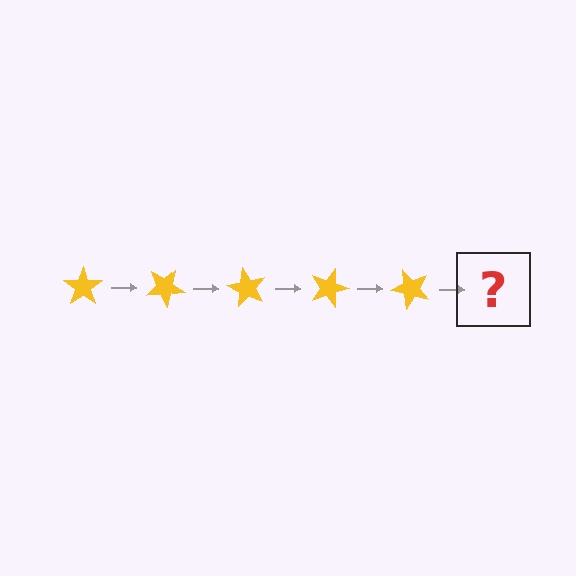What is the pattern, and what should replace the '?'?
The pattern is that the star rotates 30 degrees each step. The '?' should be a yellow star rotated 150 degrees.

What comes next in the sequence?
The next element should be a yellow star rotated 150 degrees.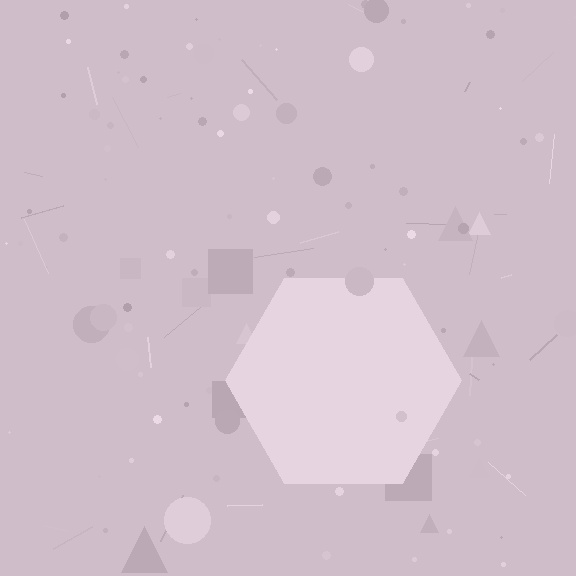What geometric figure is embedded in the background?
A hexagon is embedded in the background.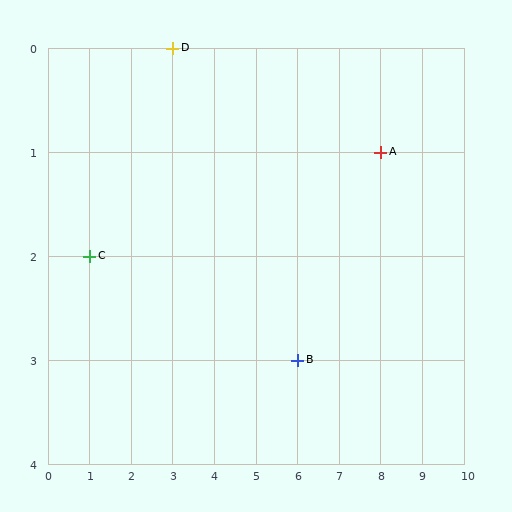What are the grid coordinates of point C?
Point C is at grid coordinates (1, 2).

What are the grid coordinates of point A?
Point A is at grid coordinates (8, 1).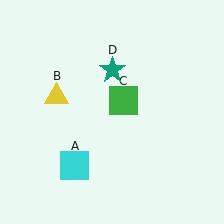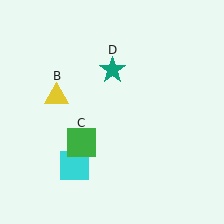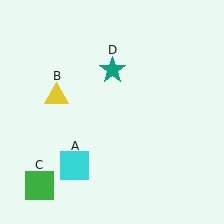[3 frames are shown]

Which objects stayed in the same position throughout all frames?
Cyan square (object A) and yellow triangle (object B) and teal star (object D) remained stationary.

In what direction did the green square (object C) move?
The green square (object C) moved down and to the left.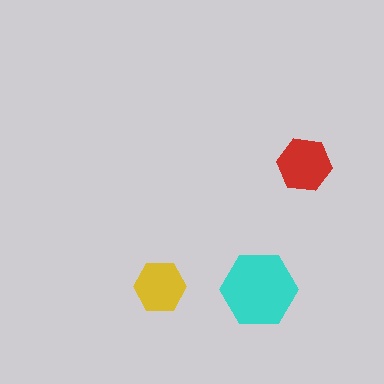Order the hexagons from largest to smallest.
the cyan one, the red one, the yellow one.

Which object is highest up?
The red hexagon is topmost.